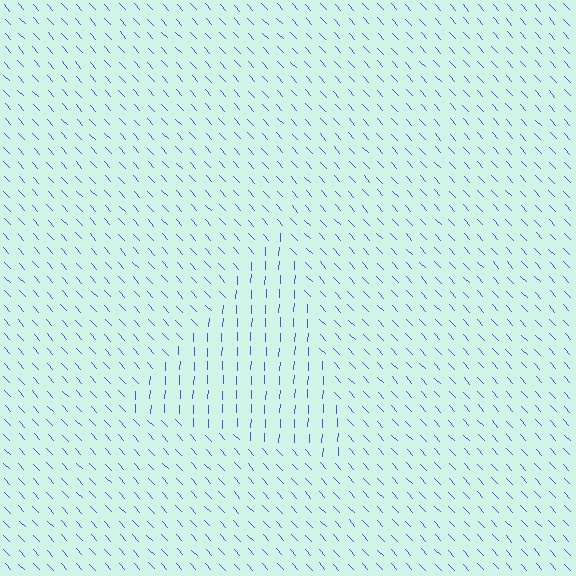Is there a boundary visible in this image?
Yes, there is a texture boundary formed by a change in line orientation.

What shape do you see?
I see a triangle.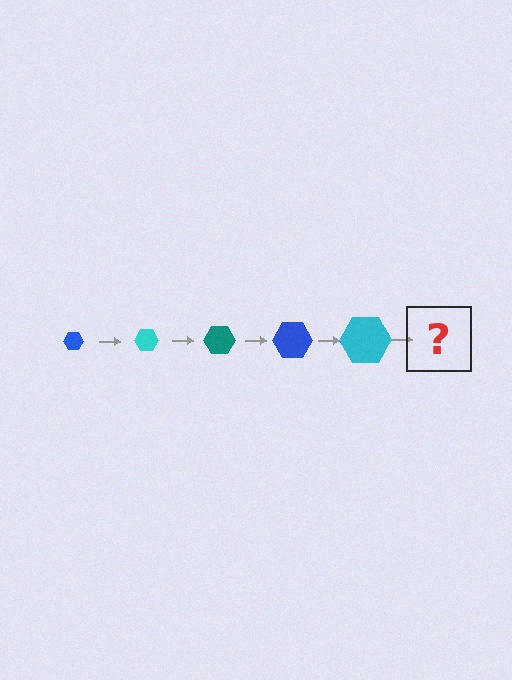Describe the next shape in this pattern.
It should be a teal hexagon, larger than the previous one.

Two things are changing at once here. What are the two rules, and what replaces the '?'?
The two rules are that the hexagon grows larger each step and the color cycles through blue, cyan, and teal. The '?' should be a teal hexagon, larger than the previous one.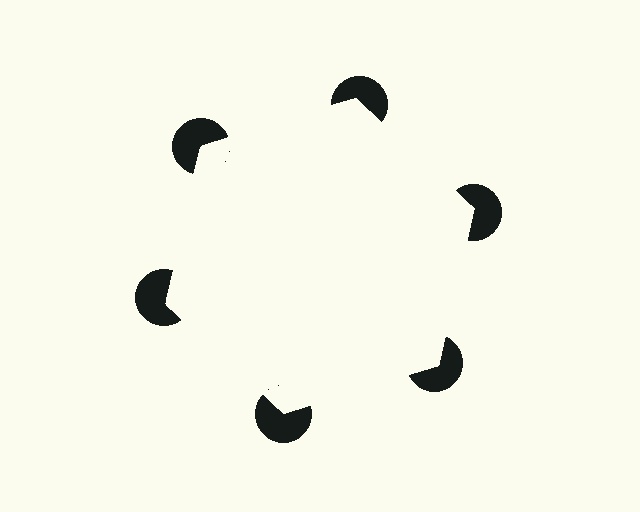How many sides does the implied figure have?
6 sides.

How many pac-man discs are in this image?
There are 6 — one at each vertex of the illusory hexagon.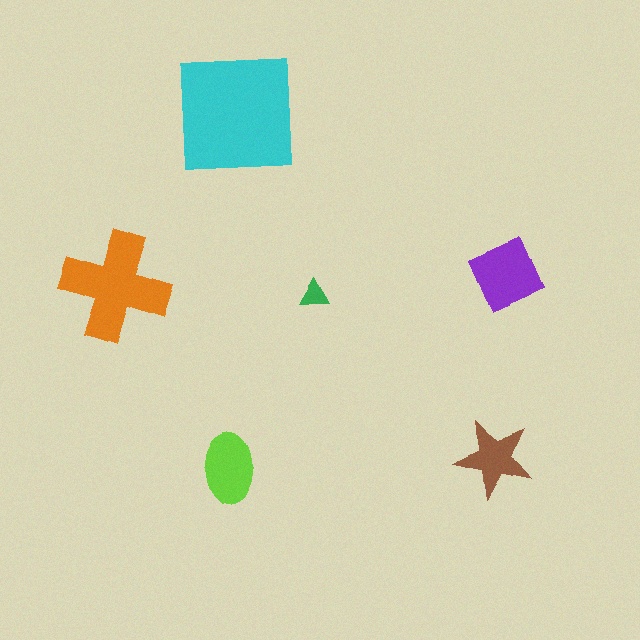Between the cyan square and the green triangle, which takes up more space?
The cyan square.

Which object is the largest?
The cyan square.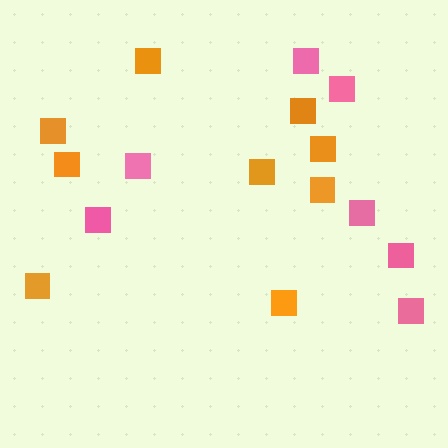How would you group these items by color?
There are 2 groups: one group of pink squares (7) and one group of orange squares (9).